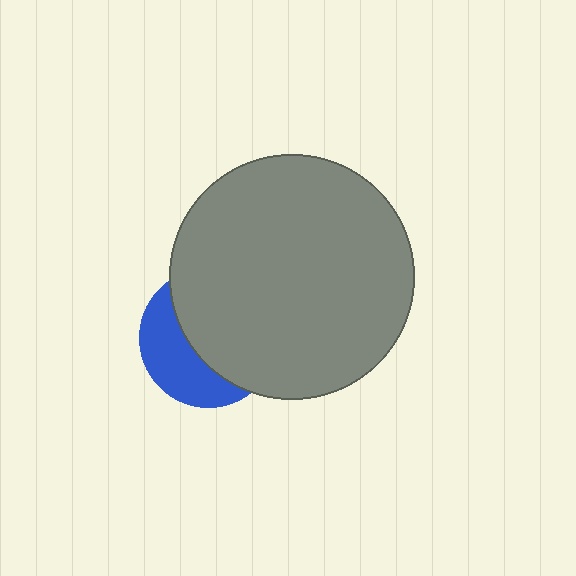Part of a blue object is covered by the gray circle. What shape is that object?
It is a circle.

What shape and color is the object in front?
The object in front is a gray circle.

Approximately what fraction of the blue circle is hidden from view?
Roughly 62% of the blue circle is hidden behind the gray circle.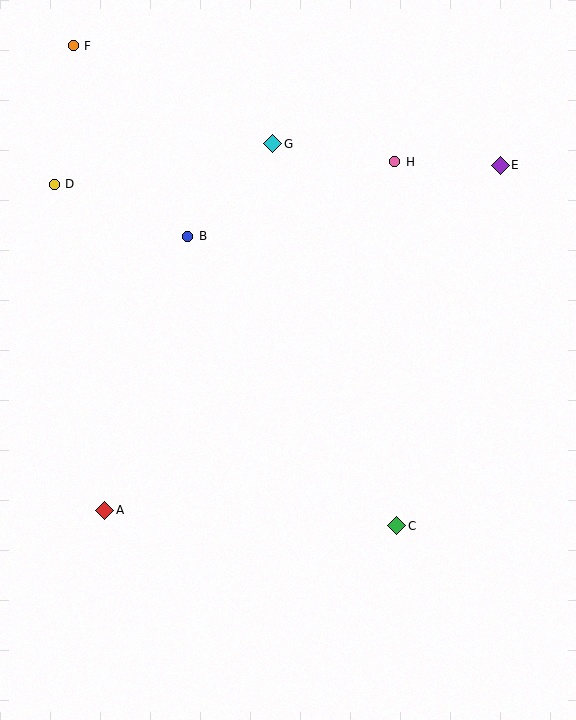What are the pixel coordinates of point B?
Point B is at (188, 236).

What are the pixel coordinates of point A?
Point A is at (105, 510).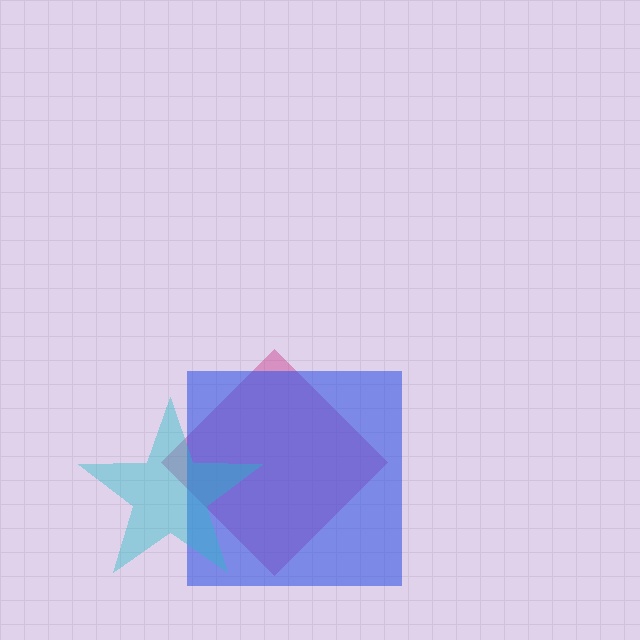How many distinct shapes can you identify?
There are 3 distinct shapes: a magenta diamond, a blue square, a cyan star.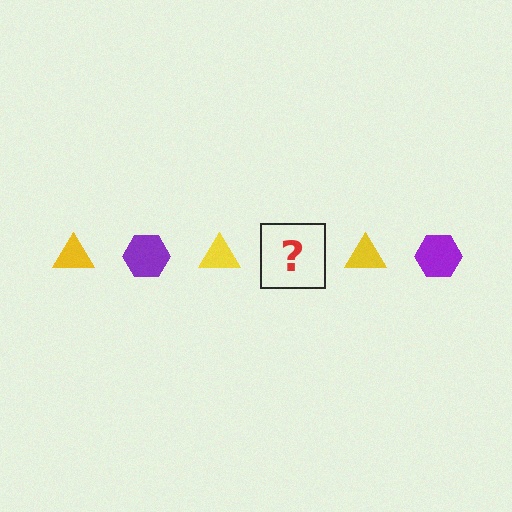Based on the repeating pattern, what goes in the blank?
The blank should be a purple hexagon.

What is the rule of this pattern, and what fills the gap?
The rule is that the pattern alternates between yellow triangle and purple hexagon. The gap should be filled with a purple hexagon.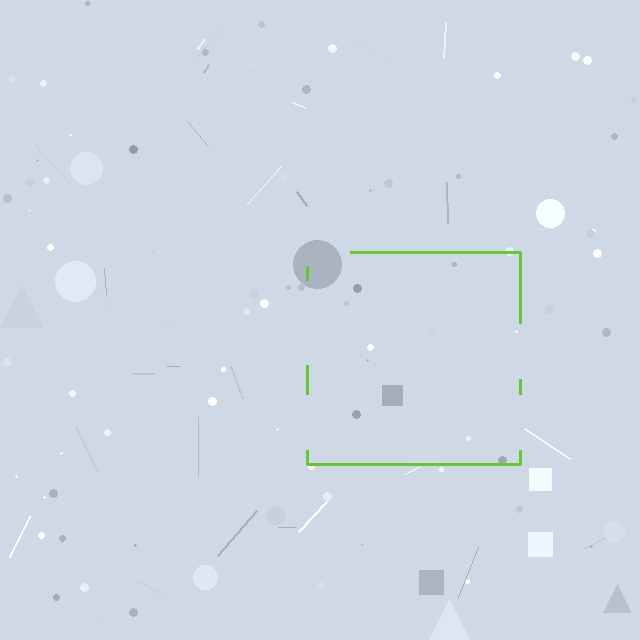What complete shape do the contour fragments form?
The contour fragments form a square.